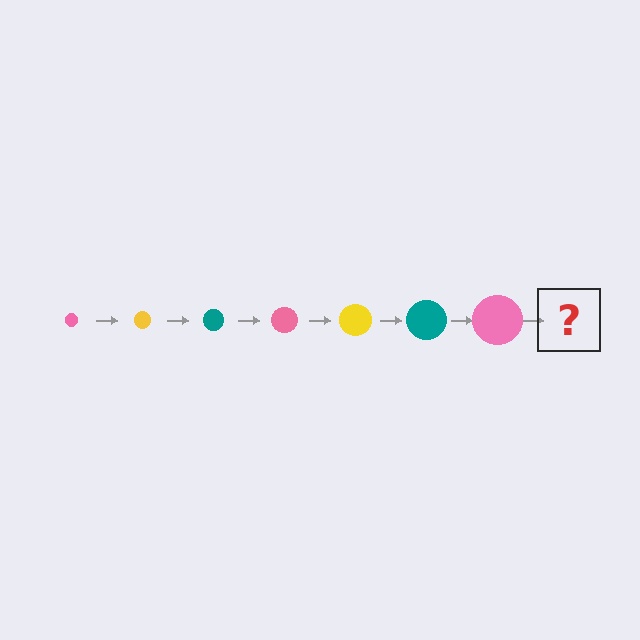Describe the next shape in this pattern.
It should be a yellow circle, larger than the previous one.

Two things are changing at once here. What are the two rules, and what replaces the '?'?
The two rules are that the circle grows larger each step and the color cycles through pink, yellow, and teal. The '?' should be a yellow circle, larger than the previous one.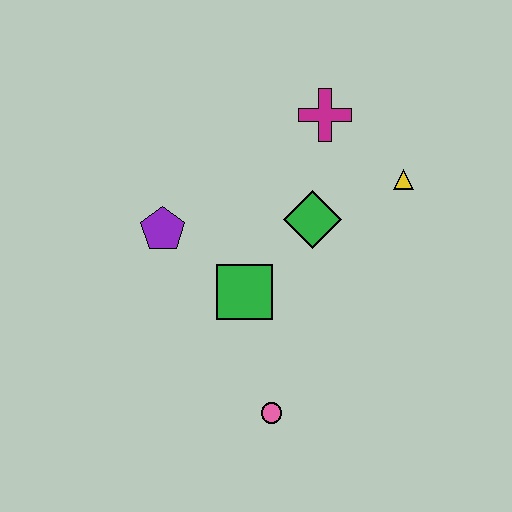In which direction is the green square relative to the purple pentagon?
The green square is to the right of the purple pentagon.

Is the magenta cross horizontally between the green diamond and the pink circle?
No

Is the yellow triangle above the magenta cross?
No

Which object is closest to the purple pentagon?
The green square is closest to the purple pentagon.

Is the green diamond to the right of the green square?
Yes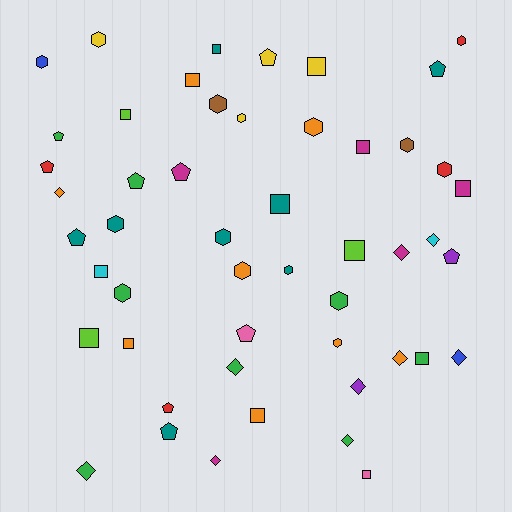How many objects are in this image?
There are 50 objects.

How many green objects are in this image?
There are 8 green objects.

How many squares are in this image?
There are 14 squares.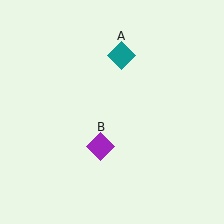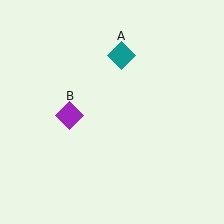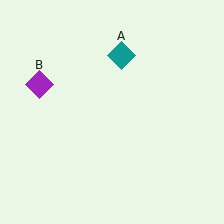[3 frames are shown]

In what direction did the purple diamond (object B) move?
The purple diamond (object B) moved up and to the left.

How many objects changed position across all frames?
1 object changed position: purple diamond (object B).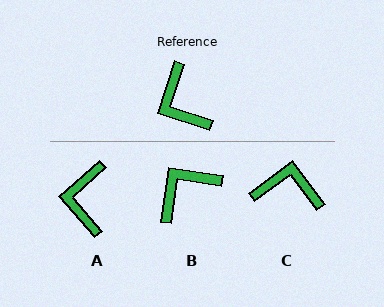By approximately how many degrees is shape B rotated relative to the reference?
Approximately 81 degrees clockwise.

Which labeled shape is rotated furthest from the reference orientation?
C, about 126 degrees away.